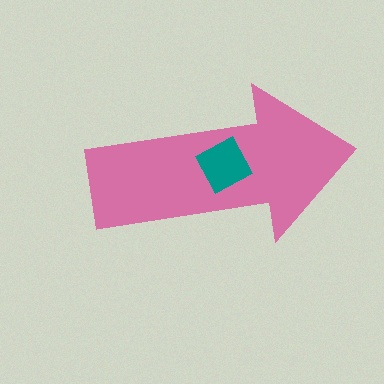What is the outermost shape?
The pink arrow.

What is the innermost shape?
The teal square.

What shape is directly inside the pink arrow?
The teal square.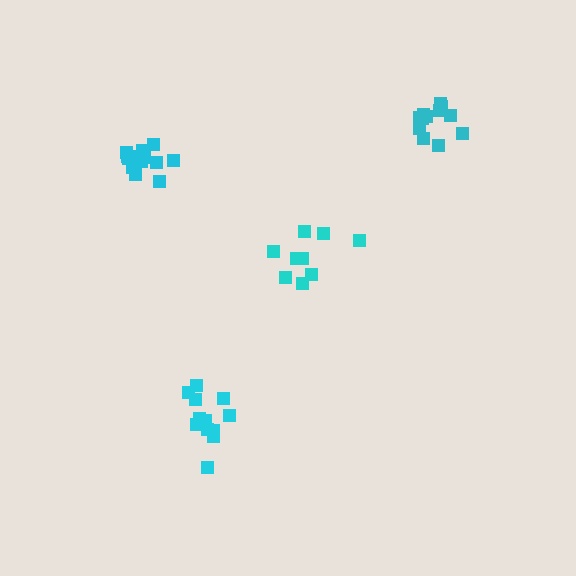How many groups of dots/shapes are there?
There are 4 groups.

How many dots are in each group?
Group 1: 12 dots, Group 2: 9 dots, Group 3: 14 dots, Group 4: 12 dots (47 total).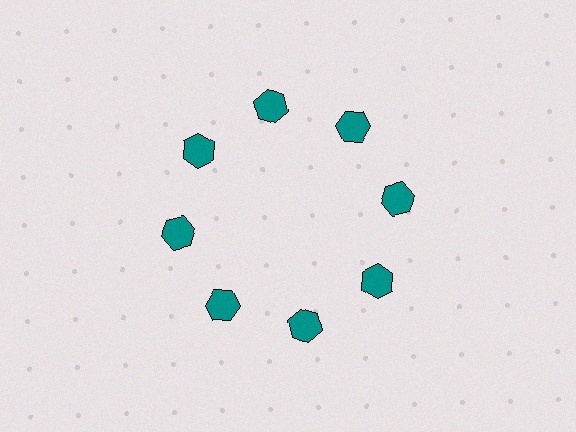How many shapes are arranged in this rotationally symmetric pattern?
There are 8 shapes, arranged in 8 groups of 1.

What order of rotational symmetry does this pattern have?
This pattern has 8-fold rotational symmetry.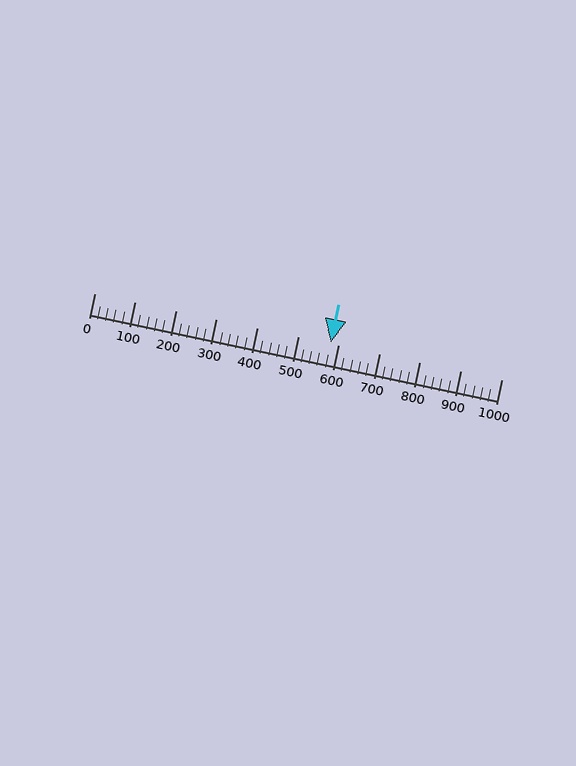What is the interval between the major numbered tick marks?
The major tick marks are spaced 100 units apart.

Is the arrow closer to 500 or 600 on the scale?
The arrow is closer to 600.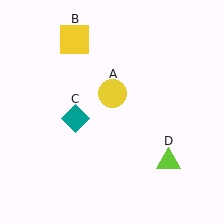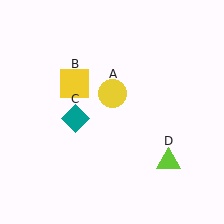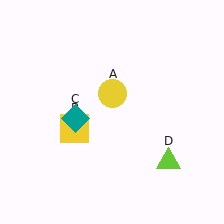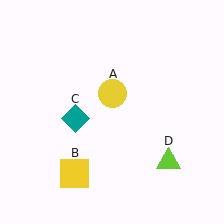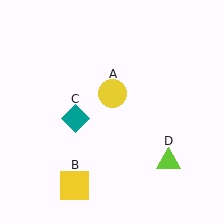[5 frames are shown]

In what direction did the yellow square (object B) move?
The yellow square (object B) moved down.